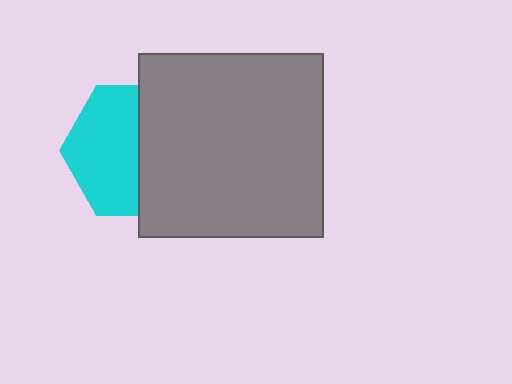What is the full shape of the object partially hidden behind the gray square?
The partially hidden object is a cyan hexagon.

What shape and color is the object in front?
The object in front is a gray square.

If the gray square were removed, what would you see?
You would see the complete cyan hexagon.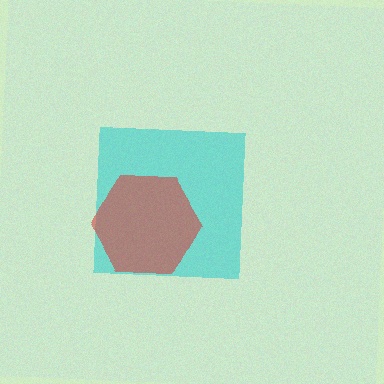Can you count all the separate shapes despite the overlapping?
Yes, there are 2 separate shapes.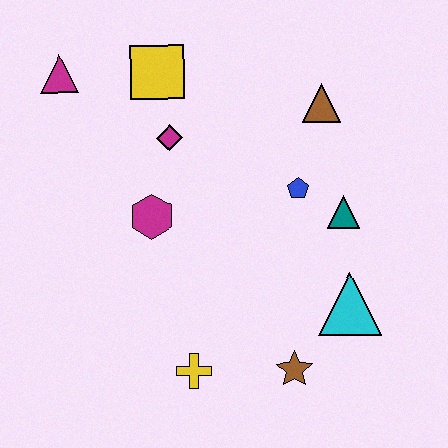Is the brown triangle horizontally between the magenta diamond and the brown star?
No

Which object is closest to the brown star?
The cyan triangle is closest to the brown star.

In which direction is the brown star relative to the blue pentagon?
The brown star is below the blue pentagon.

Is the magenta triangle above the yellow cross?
Yes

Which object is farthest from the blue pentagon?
The magenta triangle is farthest from the blue pentagon.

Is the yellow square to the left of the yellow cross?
Yes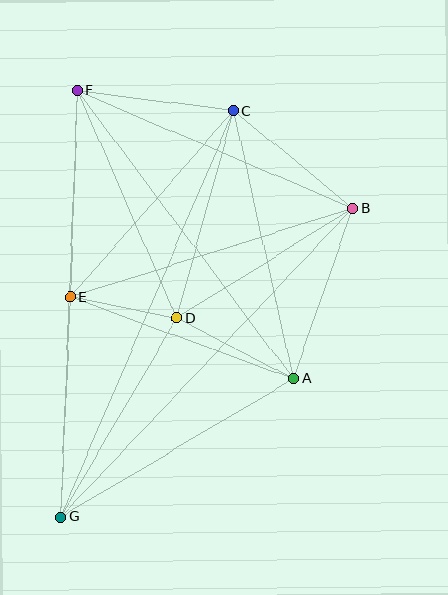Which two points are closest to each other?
Points D and E are closest to each other.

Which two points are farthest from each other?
Points C and G are farthest from each other.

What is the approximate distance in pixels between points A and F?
The distance between A and F is approximately 360 pixels.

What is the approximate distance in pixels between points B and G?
The distance between B and G is approximately 425 pixels.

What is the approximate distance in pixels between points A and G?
The distance between A and G is approximately 270 pixels.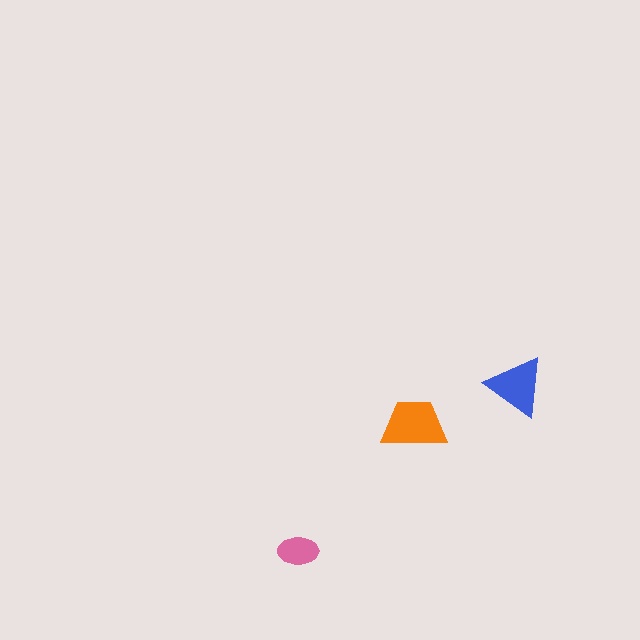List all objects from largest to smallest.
The orange trapezoid, the blue triangle, the pink ellipse.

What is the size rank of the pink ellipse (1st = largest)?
3rd.